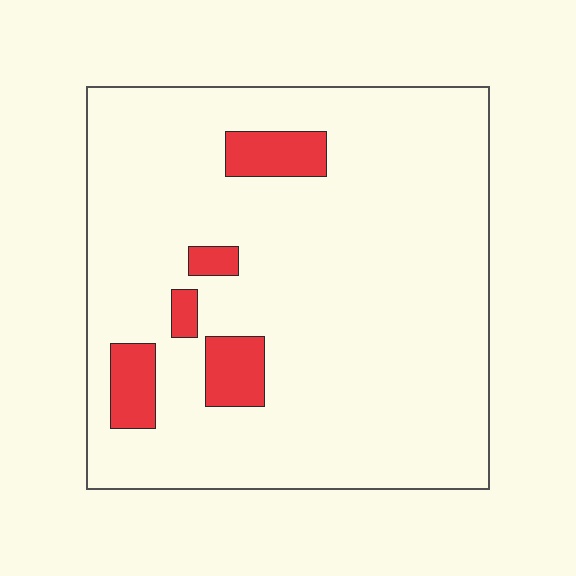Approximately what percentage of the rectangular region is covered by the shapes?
Approximately 10%.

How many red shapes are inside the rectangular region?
5.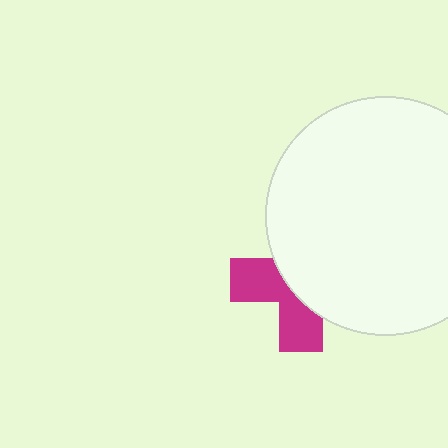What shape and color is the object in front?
The object in front is a white circle.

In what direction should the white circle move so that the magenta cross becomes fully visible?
The white circle should move right. That is the shortest direction to clear the overlap and leave the magenta cross fully visible.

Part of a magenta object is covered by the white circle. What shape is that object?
It is a cross.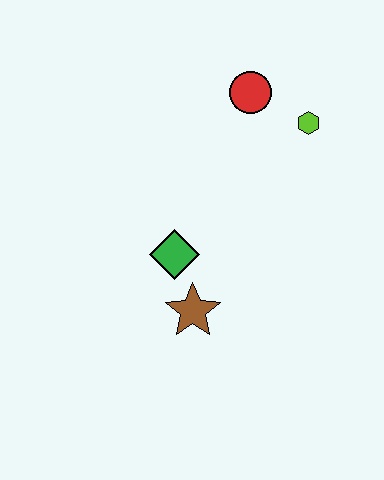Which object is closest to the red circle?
The lime hexagon is closest to the red circle.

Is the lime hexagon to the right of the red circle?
Yes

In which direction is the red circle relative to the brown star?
The red circle is above the brown star.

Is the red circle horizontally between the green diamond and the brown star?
No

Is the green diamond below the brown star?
No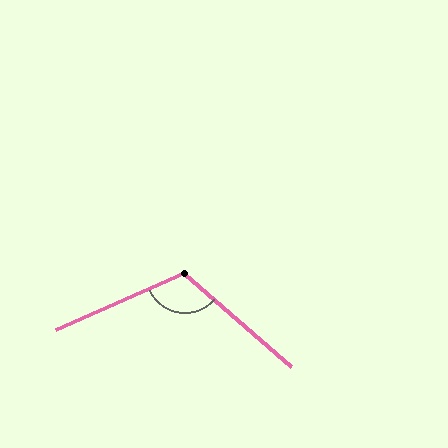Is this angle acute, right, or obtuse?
It is obtuse.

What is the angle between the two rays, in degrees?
Approximately 115 degrees.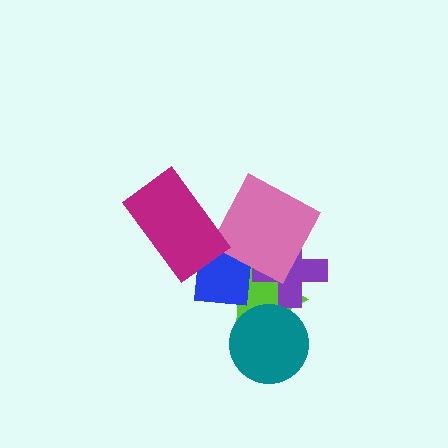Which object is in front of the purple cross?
The pink square is in front of the purple cross.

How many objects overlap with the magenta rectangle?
1 object overlaps with the magenta rectangle.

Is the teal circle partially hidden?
No, no other shape covers it.